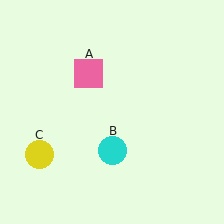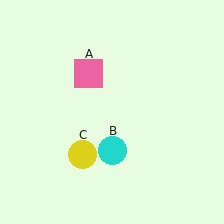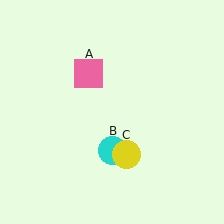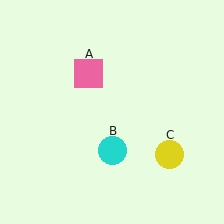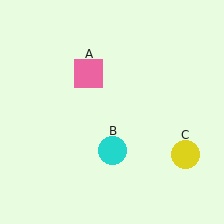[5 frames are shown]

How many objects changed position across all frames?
1 object changed position: yellow circle (object C).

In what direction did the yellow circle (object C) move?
The yellow circle (object C) moved right.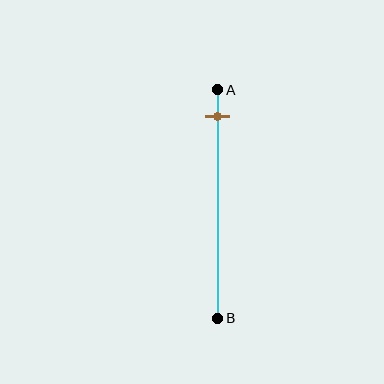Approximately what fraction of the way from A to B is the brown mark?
The brown mark is approximately 10% of the way from A to B.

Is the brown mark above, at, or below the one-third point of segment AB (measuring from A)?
The brown mark is above the one-third point of segment AB.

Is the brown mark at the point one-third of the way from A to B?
No, the mark is at about 10% from A, not at the 33% one-third point.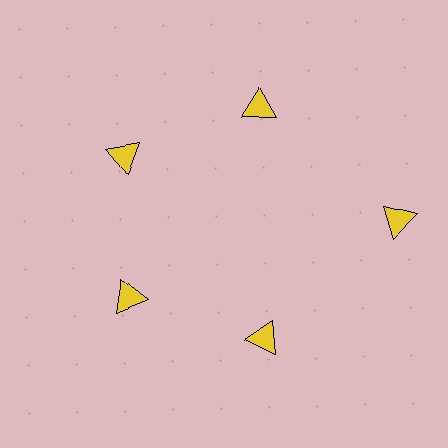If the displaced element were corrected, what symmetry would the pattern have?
It would have 5-fold rotational symmetry — the pattern would map onto itself every 72 degrees.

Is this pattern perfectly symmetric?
No. The 5 yellow triangles are arranged in a ring, but one element near the 3 o'clock position is pushed outward from the center, breaking the 5-fold rotational symmetry.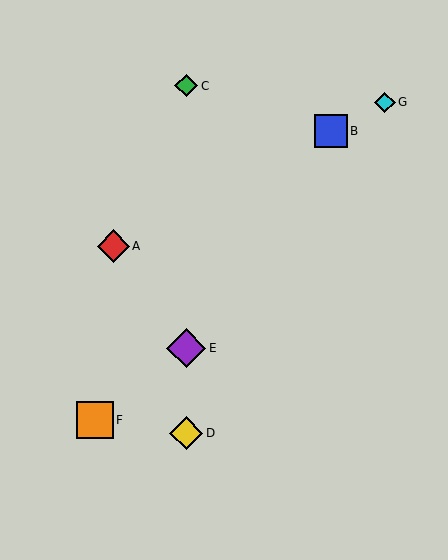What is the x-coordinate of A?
Object A is at x≈113.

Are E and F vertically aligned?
No, E is at x≈186 and F is at x≈95.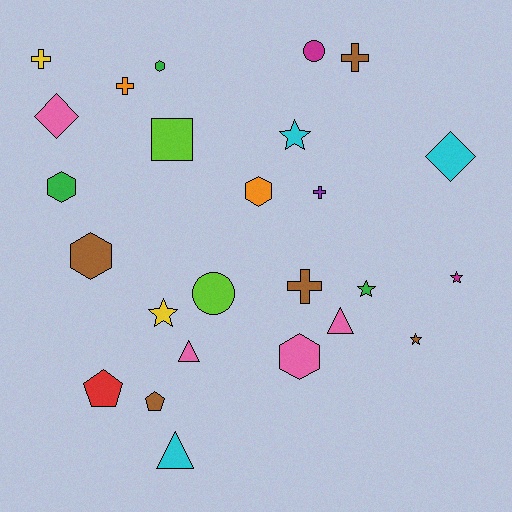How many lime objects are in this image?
There are 2 lime objects.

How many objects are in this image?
There are 25 objects.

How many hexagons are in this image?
There are 5 hexagons.